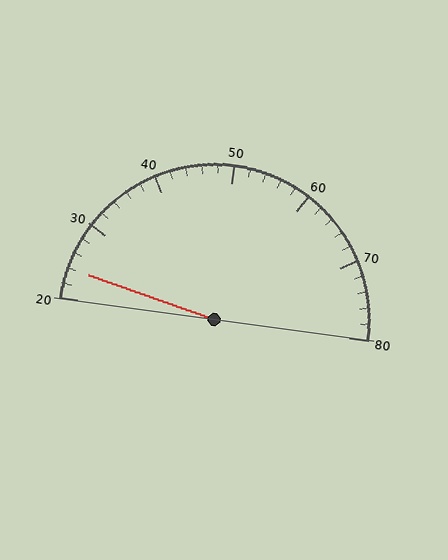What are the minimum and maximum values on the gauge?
The gauge ranges from 20 to 80.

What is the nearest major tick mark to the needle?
The nearest major tick mark is 20.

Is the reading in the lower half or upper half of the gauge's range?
The reading is in the lower half of the range (20 to 80).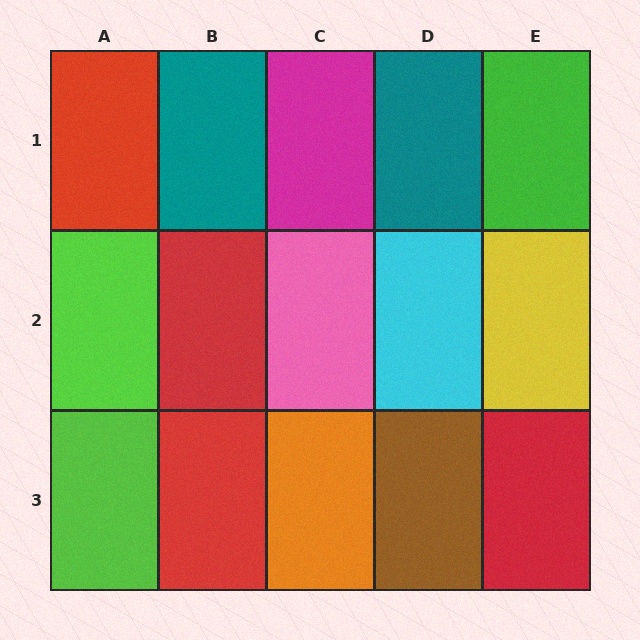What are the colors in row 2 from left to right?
Lime, red, pink, cyan, yellow.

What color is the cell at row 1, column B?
Teal.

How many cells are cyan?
1 cell is cyan.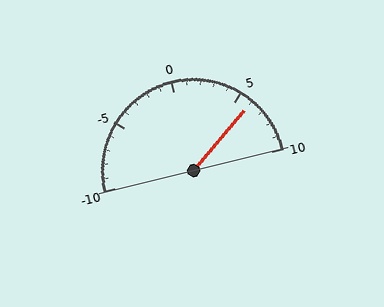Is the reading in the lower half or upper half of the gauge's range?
The reading is in the upper half of the range (-10 to 10).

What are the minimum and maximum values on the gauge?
The gauge ranges from -10 to 10.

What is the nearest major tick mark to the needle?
The nearest major tick mark is 5.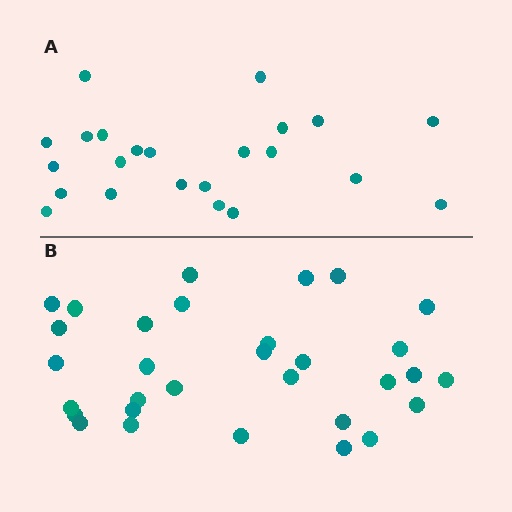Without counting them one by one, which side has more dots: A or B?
Region B (the bottom region) has more dots.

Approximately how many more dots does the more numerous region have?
Region B has roughly 8 or so more dots than region A.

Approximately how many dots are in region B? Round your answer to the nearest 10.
About 30 dots. (The exact count is 31, which rounds to 30.)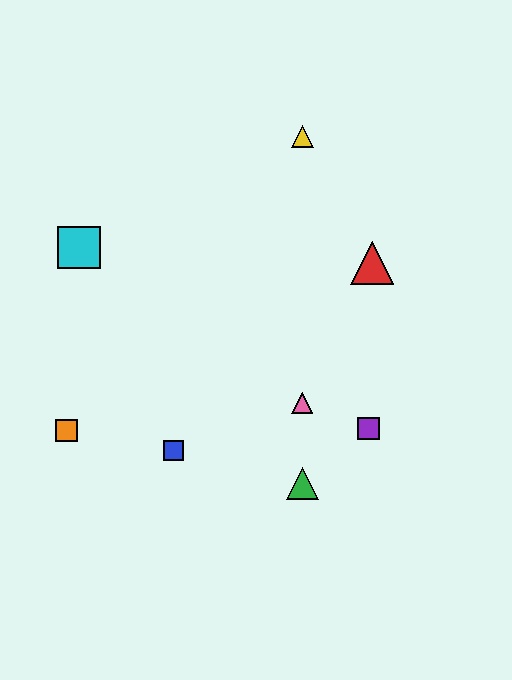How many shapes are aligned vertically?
3 shapes (the green triangle, the yellow triangle, the pink triangle) are aligned vertically.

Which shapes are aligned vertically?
The green triangle, the yellow triangle, the pink triangle are aligned vertically.